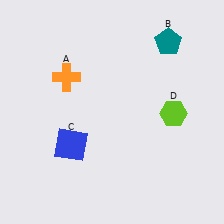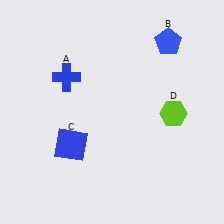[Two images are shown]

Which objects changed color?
A changed from orange to blue. B changed from teal to blue.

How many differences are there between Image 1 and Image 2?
There are 2 differences between the two images.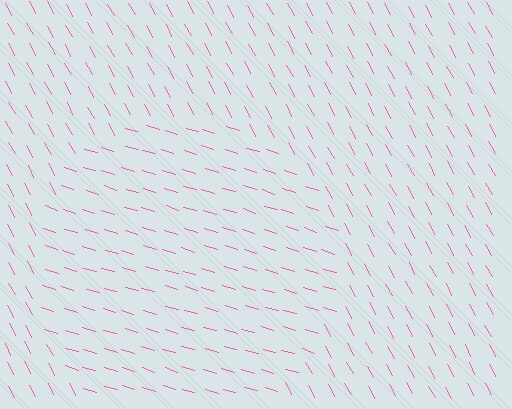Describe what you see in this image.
The image is filled with small pink line segments. A circle region in the image has lines oriented differently from the surrounding lines, creating a visible texture boundary.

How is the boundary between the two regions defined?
The boundary is defined purely by a change in line orientation (approximately 45 degrees difference). All lines are the same color and thickness.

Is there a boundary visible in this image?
Yes, there is a texture boundary formed by a change in line orientation.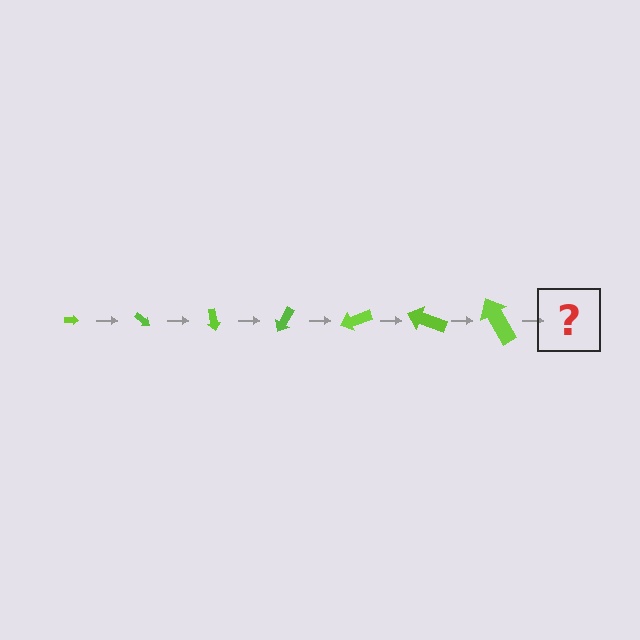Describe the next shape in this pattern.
It should be an arrow, larger than the previous one and rotated 280 degrees from the start.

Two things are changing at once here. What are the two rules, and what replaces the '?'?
The two rules are that the arrow grows larger each step and it rotates 40 degrees each step. The '?' should be an arrow, larger than the previous one and rotated 280 degrees from the start.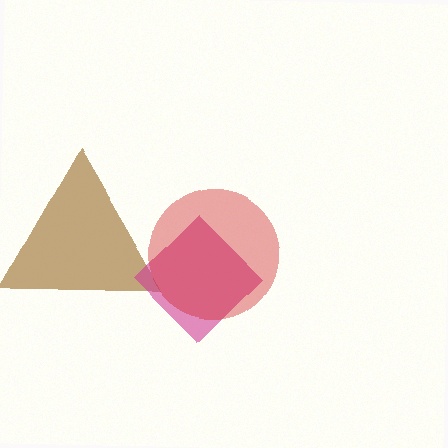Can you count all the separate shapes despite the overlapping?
Yes, there are 3 separate shapes.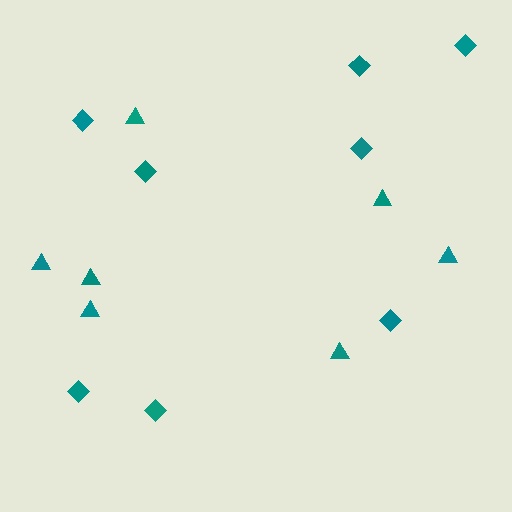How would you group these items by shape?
There are 2 groups: one group of triangles (7) and one group of diamonds (8).